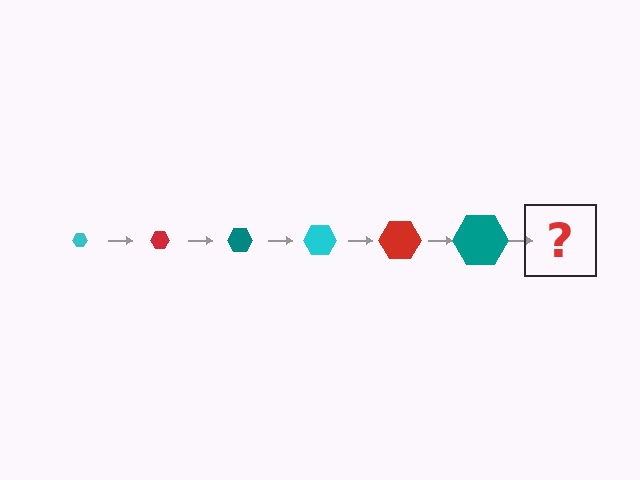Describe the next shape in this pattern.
It should be a cyan hexagon, larger than the previous one.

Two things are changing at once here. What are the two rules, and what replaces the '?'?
The two rules are that the hexagon grows larger each step and the color cycles through cyan, red, and teal. The '?' should be a cyan hexagon, larger than the previous one.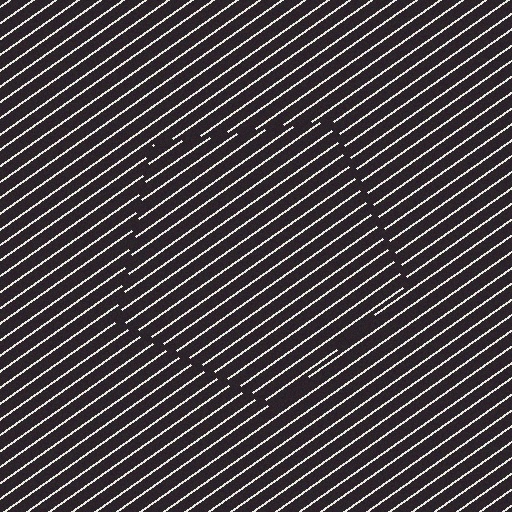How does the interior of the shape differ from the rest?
The interior of the shape contains the same grating, shifted by half a period — the contour is defined by the phase discontinuity where line-ends from the inner and outer gratings abut.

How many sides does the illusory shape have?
5 sides — the line-ends trace a pentagon.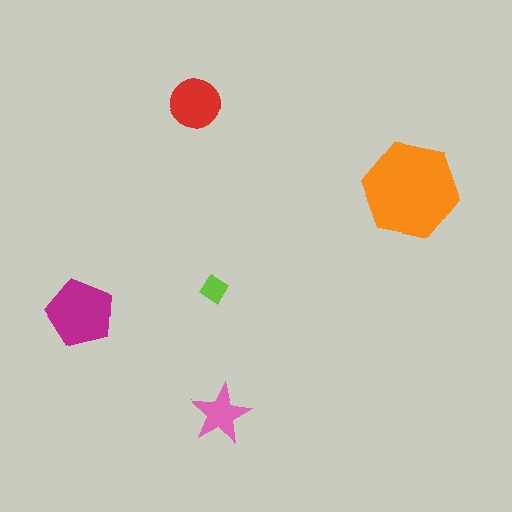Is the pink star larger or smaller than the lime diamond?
Larger.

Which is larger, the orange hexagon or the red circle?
The orange hexagon.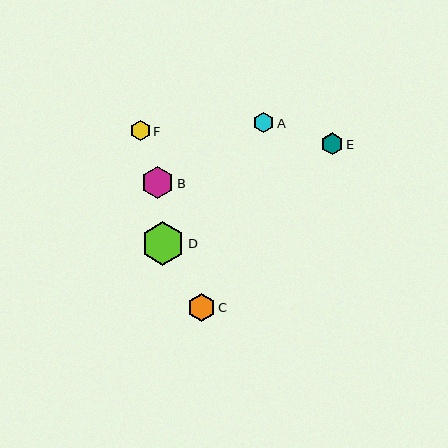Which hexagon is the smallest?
Hexagon F is the smallest with a size of approximately 20 pixels.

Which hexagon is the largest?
Hexagon D is the largest with a size of approximately 44 pixels.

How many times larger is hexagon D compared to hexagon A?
Hexagon D is approximately 2.2 times the size of hexagon A.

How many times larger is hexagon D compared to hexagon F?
Hexagon D is approximately 2.2 times the size of hexagon F.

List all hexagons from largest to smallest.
From largest to smallest: D, B, C, E, A, F.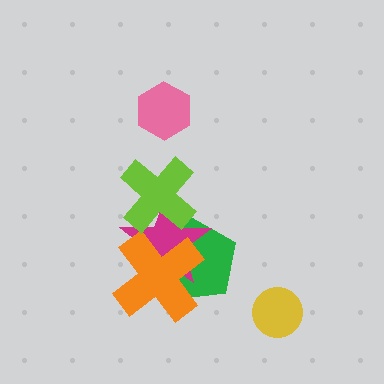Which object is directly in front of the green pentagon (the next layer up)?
The magenta star is directly in front of the green pentagon.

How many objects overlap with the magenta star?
3 objects overlap with the magenta star.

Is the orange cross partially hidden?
No, no other shape covers it.